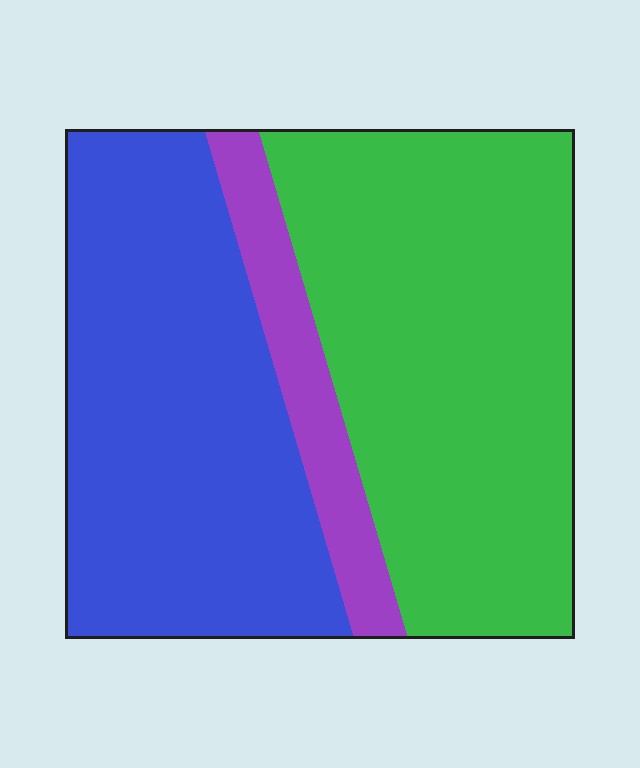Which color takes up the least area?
Purple, at roughly 10%.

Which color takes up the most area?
Green, at roughly 45%.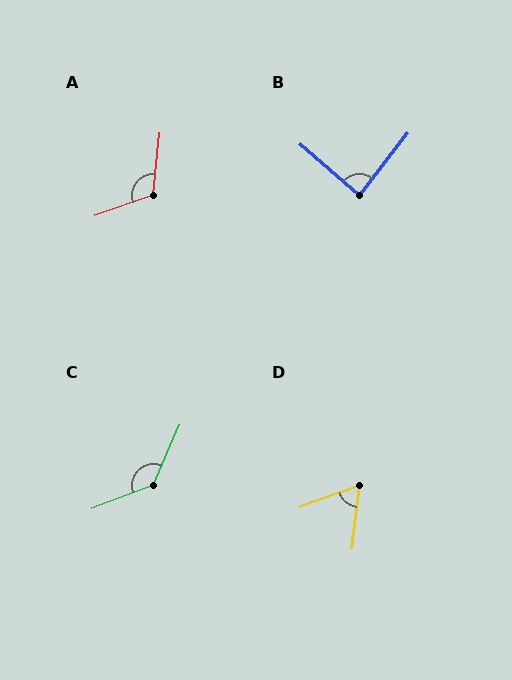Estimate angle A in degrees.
Approximately 115 degrees.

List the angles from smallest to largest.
D (64°), B (88°), A (115°), C (134°).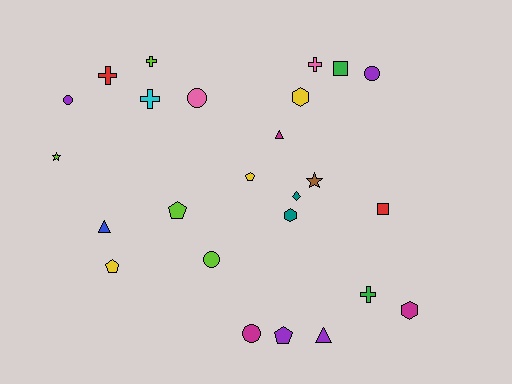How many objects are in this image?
There are 25 objects.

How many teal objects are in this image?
There are 2 teal objects.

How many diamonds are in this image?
There is 1 diamond.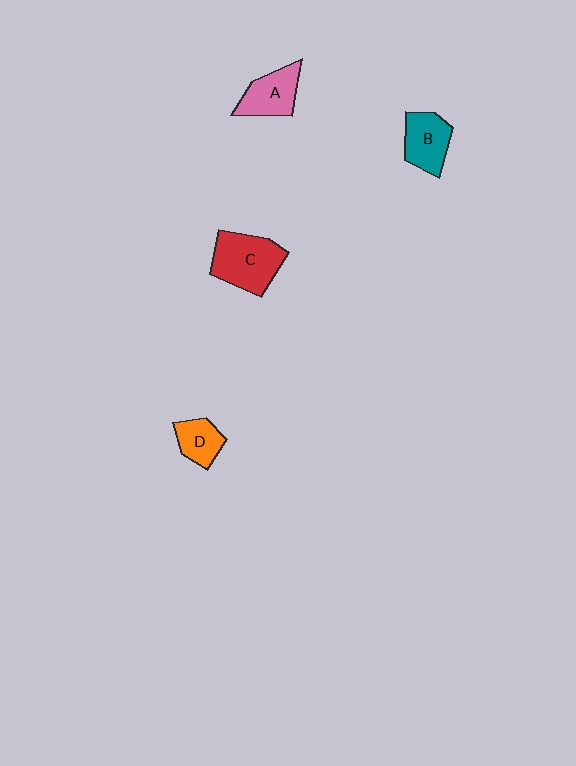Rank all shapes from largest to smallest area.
From largest to smallest: C (red), B (teal), A (pink), D (orange).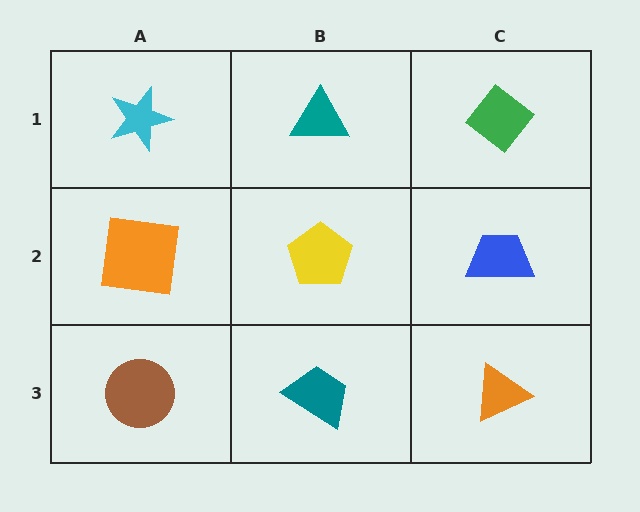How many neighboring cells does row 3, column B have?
3.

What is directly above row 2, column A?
A cyan star.